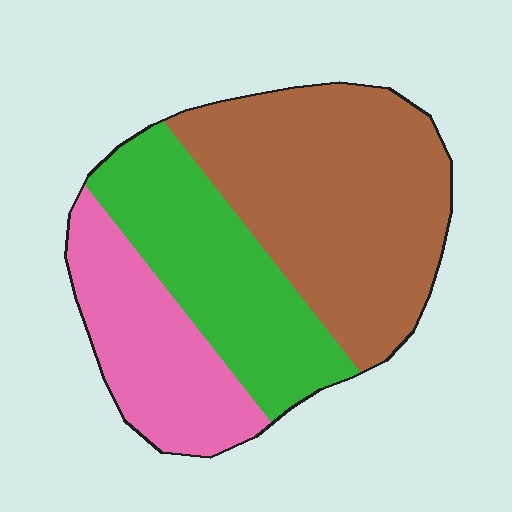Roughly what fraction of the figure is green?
Green takes up about one third (1/3) of the figure.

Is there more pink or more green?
Green.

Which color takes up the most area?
Brown, at roughly 45%.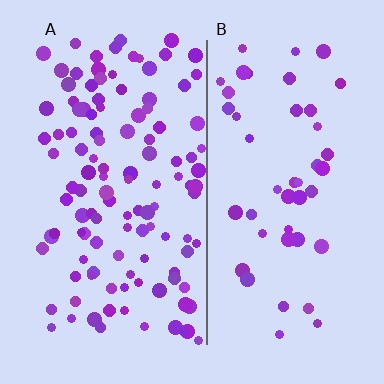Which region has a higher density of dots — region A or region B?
A (the left).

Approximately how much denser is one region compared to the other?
Approximately 2.6× — region A over region B.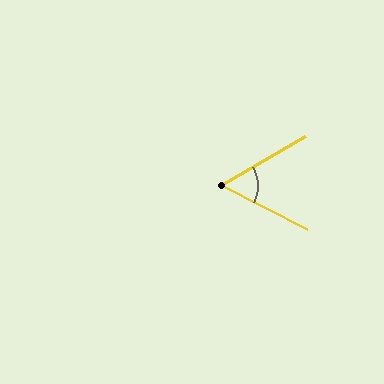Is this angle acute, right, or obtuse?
It is acute.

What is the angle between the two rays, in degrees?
Approximately 57 degrees.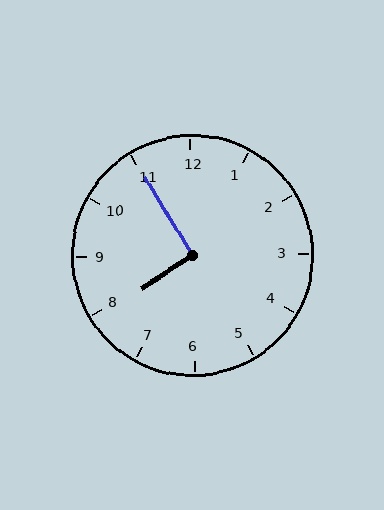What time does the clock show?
7:55.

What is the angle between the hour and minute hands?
Approximately 92 degrees.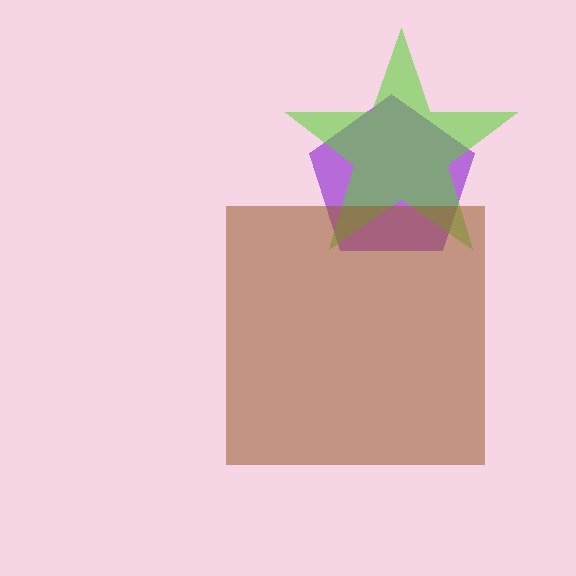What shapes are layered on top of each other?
The layered shapes are: a purple pentagon, a lime star, a brown square.